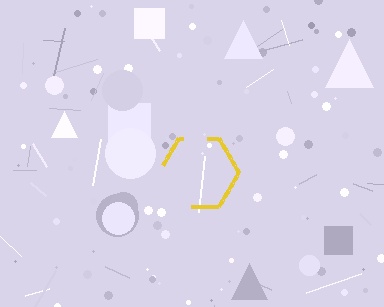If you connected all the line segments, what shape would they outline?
They would outline a hexagon.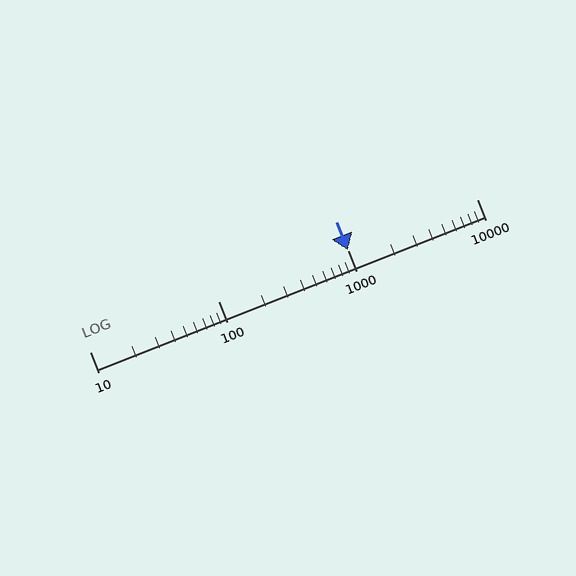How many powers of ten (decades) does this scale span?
The scale spans 3 decades, from 10 to 10000.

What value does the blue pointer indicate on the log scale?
The pointer indicates approximately 1000.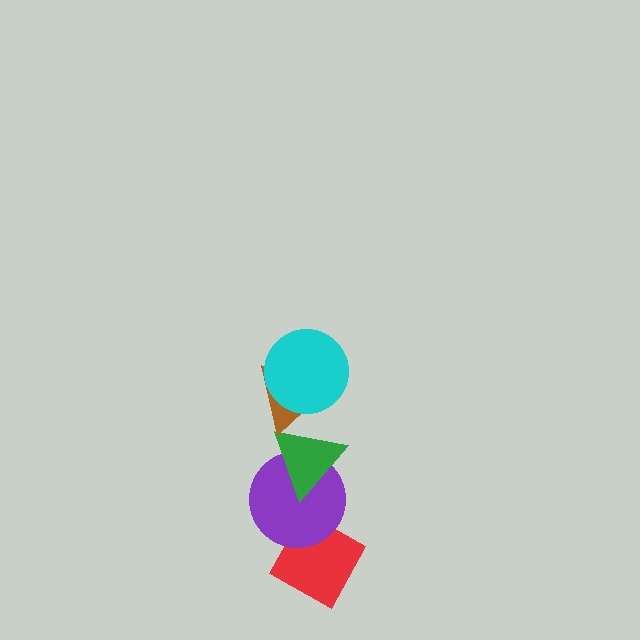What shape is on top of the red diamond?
The purple circle is on top of the red diamond.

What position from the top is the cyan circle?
The cyan circle is 1st from the top.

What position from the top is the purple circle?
The purple circle is 4th from the top.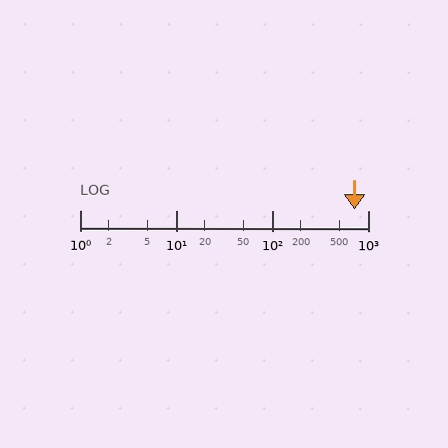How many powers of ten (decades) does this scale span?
The scale spans 3 decades, from 1 to 1000.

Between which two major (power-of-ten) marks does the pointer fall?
The pointer is between 100 and 1000.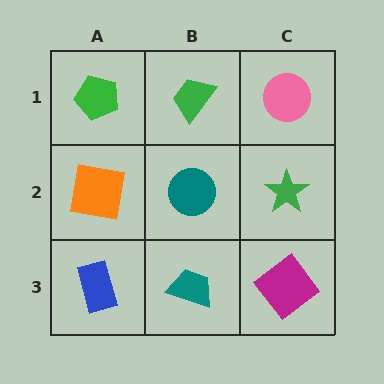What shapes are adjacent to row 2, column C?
A pink circle (row 1, column C), a magenta diamond (row 3, column C), a teal circle (row 2, column B).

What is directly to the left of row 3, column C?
A teal trapezoid.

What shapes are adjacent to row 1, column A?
An orange square (row 2, column A), a green trapezoid (row 1, column B).